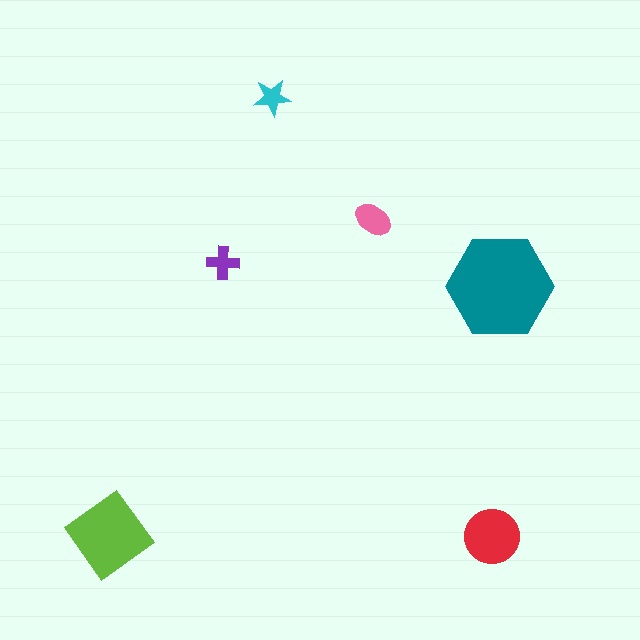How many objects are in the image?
There are 6 objects in the image.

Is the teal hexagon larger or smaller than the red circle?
Larger.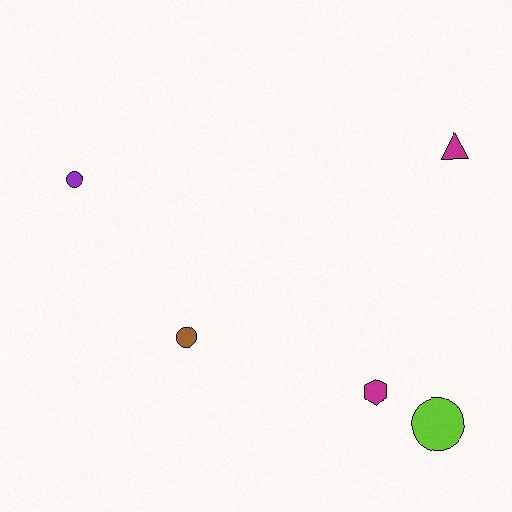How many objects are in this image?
There are 5 objects.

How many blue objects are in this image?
There are no blue objects.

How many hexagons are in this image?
There is 1 hexagon.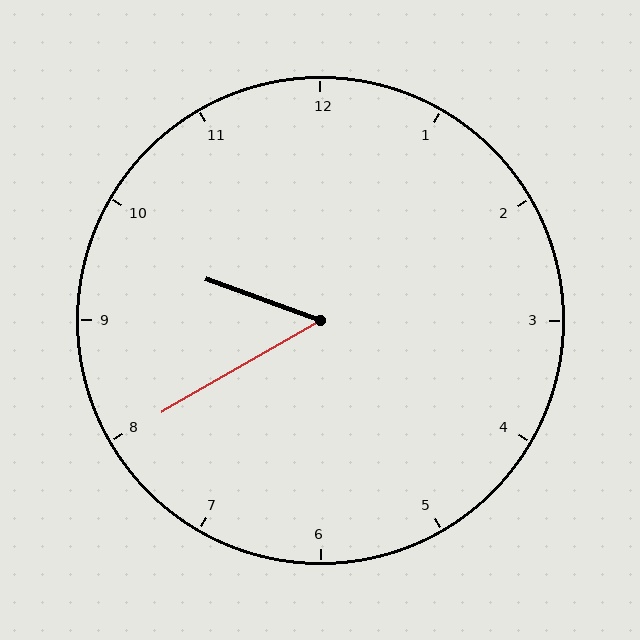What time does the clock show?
9:40.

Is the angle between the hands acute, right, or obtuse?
It is acute.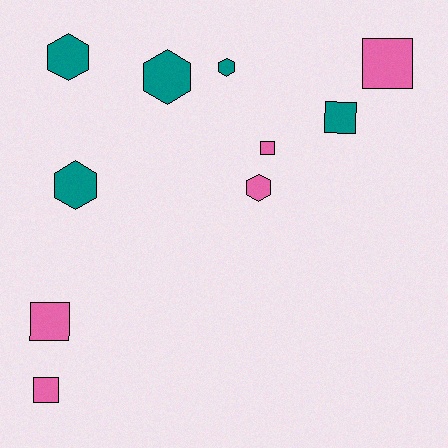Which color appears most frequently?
Pink, with 5 objects.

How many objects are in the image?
There are 10 objects.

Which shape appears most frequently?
Hexagon, with 5 objects.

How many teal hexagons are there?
There are 4 teal hexagons.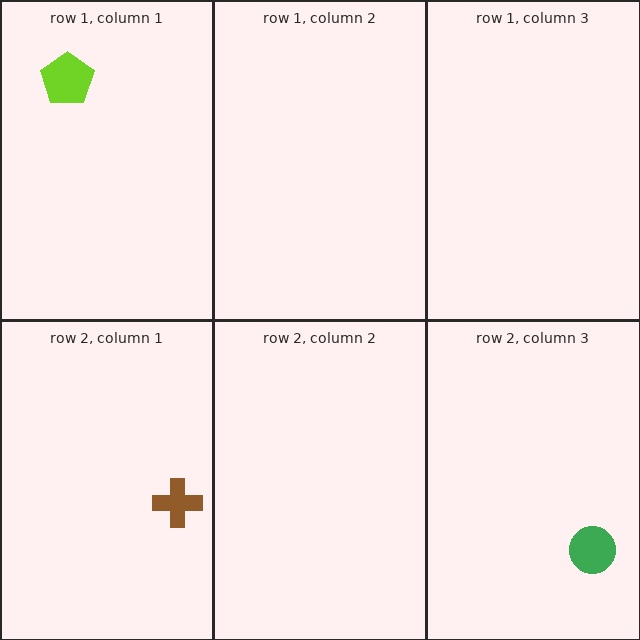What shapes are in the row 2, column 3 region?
The green circle.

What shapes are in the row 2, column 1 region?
The brown cross.